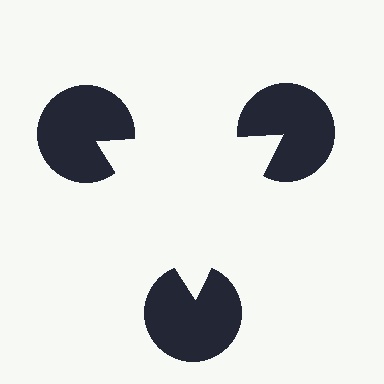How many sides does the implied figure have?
3 sides.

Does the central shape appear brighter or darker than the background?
It typically appears slightly brighter than the background, even though no actual brightness change is drawn.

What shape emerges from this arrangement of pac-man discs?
An illusory triangle — its edges are inferred from the aligned wedge cuts in the pac-man discs, not physically drawn.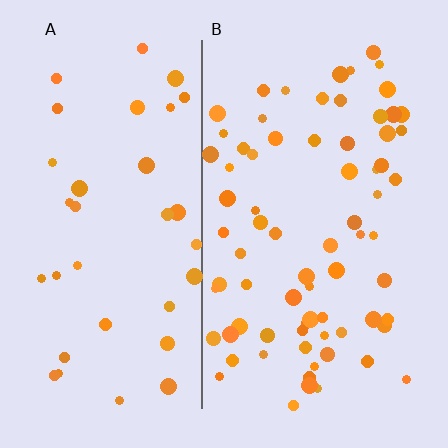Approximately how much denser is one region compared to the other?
Approximately 2.1× — region B over region A.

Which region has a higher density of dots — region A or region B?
B (the right).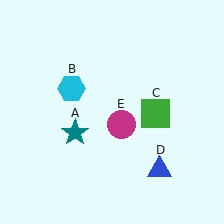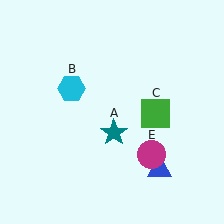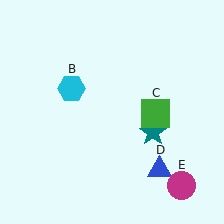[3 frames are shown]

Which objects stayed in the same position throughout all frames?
Cyan hexagon (object B) and green square (object C) and blue triangle (object D) remained stationary.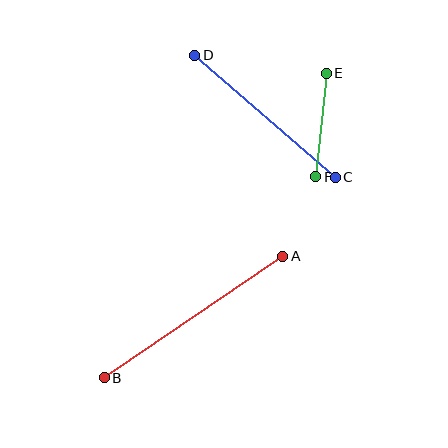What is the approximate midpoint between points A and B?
The midpoint is at approximately (194, 317) pixels.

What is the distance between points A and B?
The distance is approximately 216 pixels.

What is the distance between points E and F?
The distance is approximately 104 pixels.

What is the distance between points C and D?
The distance is approximately 186 pixels.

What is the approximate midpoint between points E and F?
The midpoint is at approximately (321, 125) pixels.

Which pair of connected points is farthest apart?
Points A and B are farthest apart.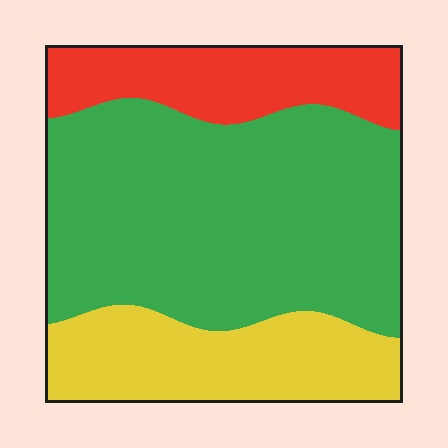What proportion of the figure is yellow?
Yellow takes up about one quarter (1/4) of the figure.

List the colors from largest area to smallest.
From largest to smallest: green, yellow, red.